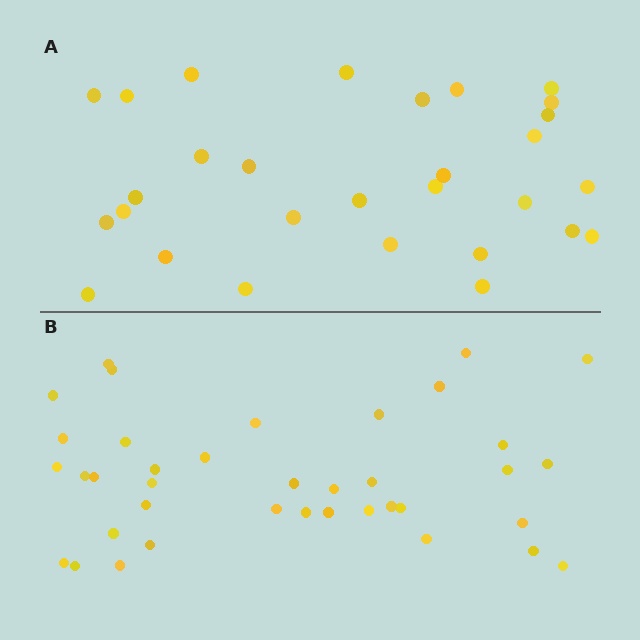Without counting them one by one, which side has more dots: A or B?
Region B (the bottom region) has more dots.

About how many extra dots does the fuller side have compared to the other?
Region B has roughly 8 or so more dots than region A.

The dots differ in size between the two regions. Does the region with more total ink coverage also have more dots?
No. Region A has more total ink coverage because its dots are larger, but region B actually contains more individual dots. Total area can be misleading — the number of items is what matters here.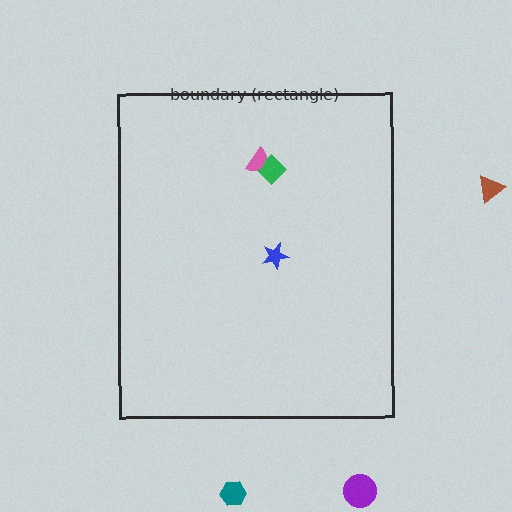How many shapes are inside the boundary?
3 inside, 3 outside.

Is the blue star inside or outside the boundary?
Inside.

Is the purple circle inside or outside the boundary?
Outside.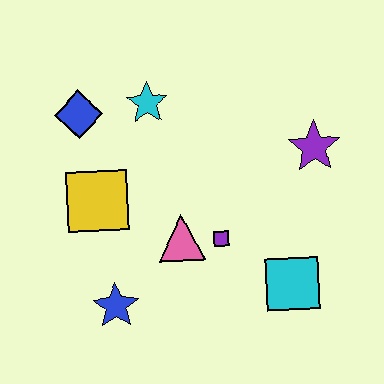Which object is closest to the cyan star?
The blue diamond is closest to the cyan star.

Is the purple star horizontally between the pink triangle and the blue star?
No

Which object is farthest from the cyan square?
The blue diamond is farthest from the cyan square.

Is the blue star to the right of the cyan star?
No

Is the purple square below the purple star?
Yes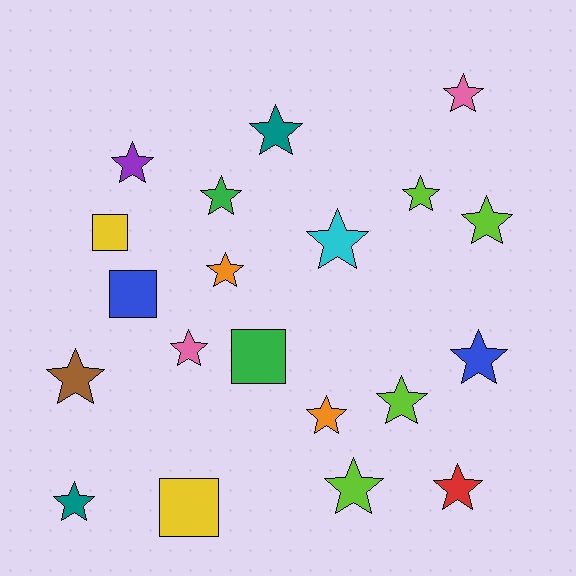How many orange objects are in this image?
There are 2 orange objects.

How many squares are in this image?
There are 4 squares.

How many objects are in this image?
There are 20 objects.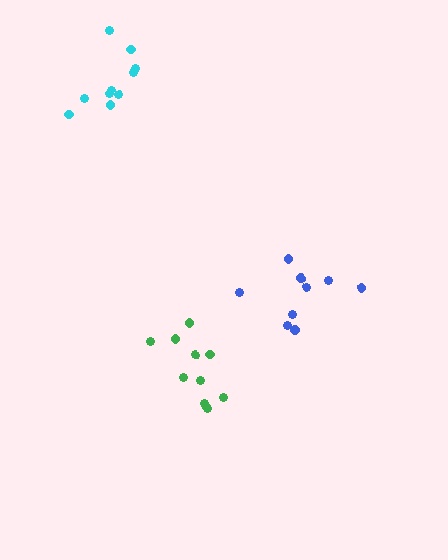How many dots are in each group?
Group 1: 10 dots, Group 2: 11 dots, Group 3: 9 dots (30 total).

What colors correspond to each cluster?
The clusters are colored: cyan, green, blue.